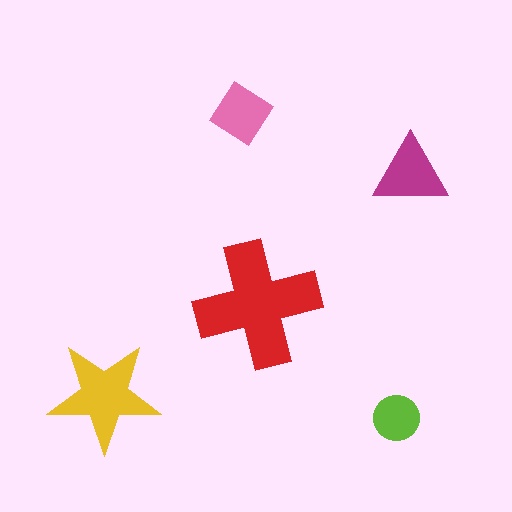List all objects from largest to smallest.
The red cross, the yellow star, the magenta triangle, the pink diamond, the lime circle.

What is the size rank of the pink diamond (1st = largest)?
4th.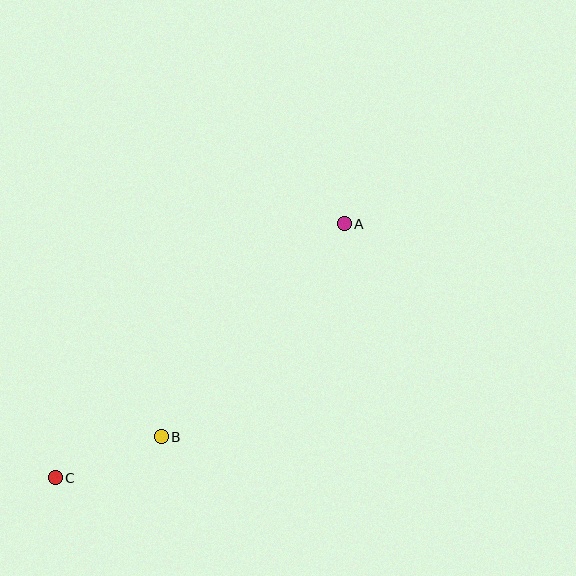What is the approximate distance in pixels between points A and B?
The distance between A and B is approximately 281 pixels.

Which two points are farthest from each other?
Points A and C are farthest from each other.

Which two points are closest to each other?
Points B and C are closest to each other.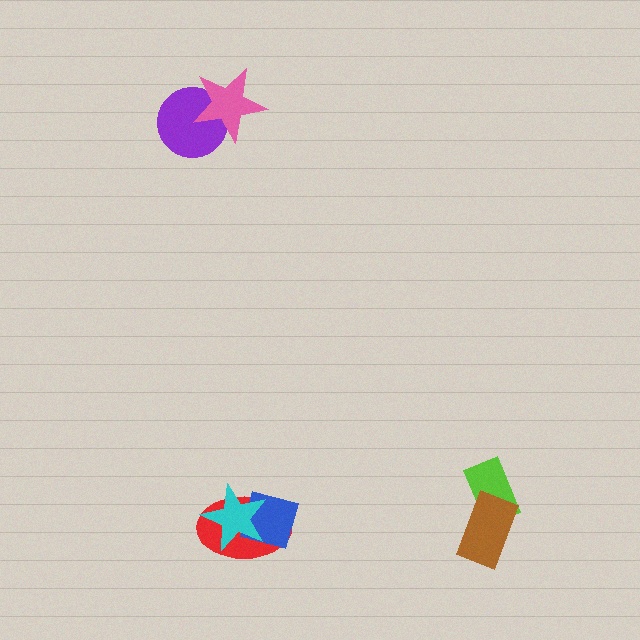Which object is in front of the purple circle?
The pink star is in front of the purple circle.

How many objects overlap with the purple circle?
1 object overlaps with the purple circle.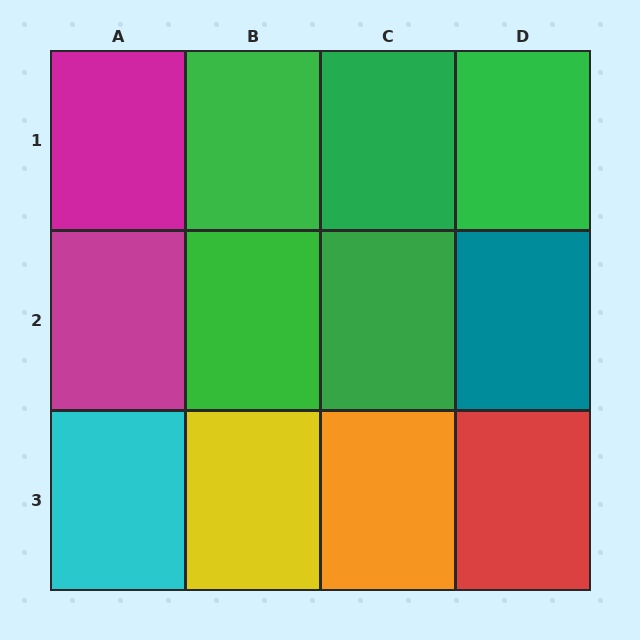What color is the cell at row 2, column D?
Teal.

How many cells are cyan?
1 cell is cyan.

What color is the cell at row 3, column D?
Red.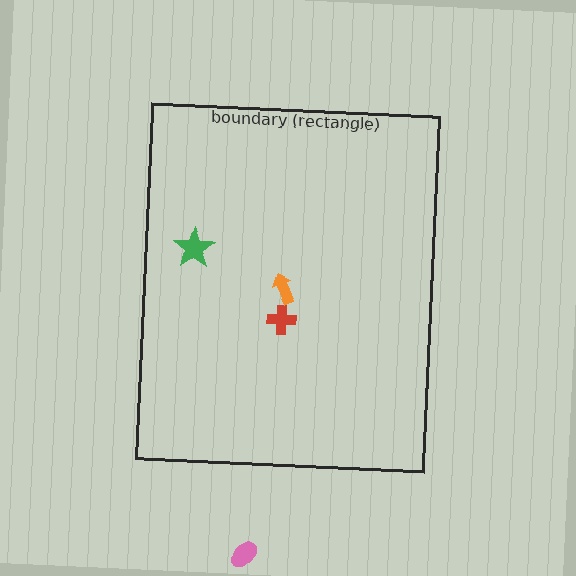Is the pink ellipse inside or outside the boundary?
Outside.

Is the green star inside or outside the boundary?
Inside.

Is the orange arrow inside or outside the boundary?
Inside.